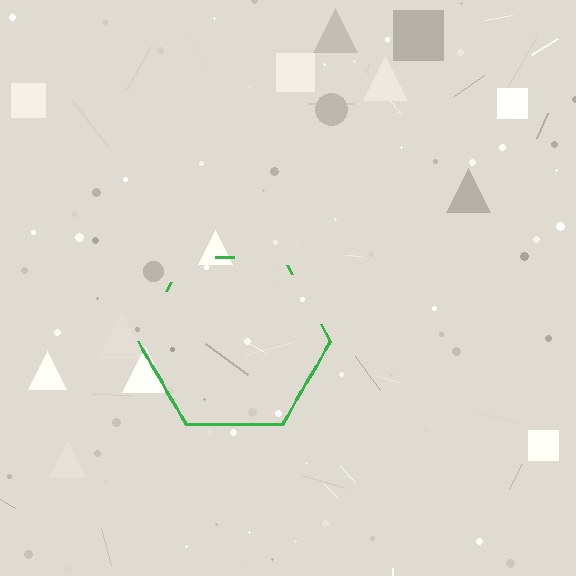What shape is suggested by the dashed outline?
The dashed outline suggests a hexagon.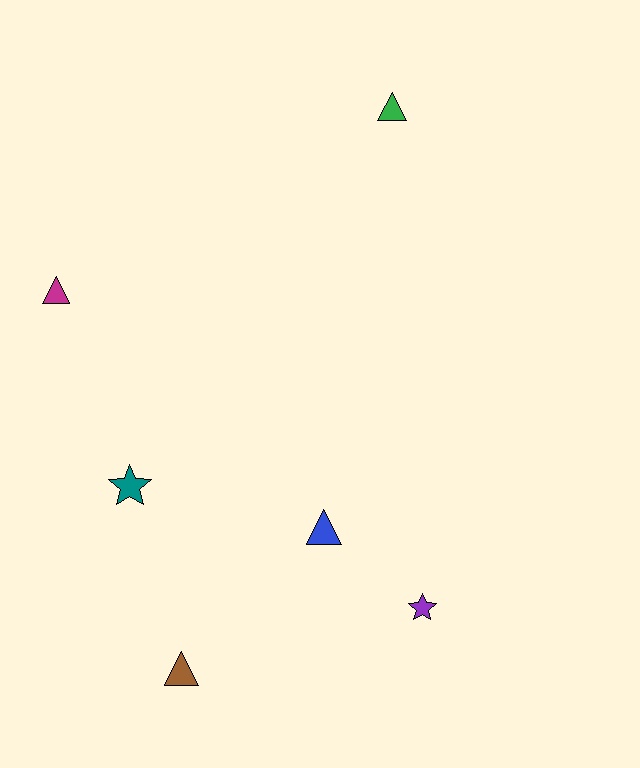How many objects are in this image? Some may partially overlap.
There are 6 objects.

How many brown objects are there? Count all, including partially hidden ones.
There is 1 brown object.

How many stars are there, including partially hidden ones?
There are 2 stars.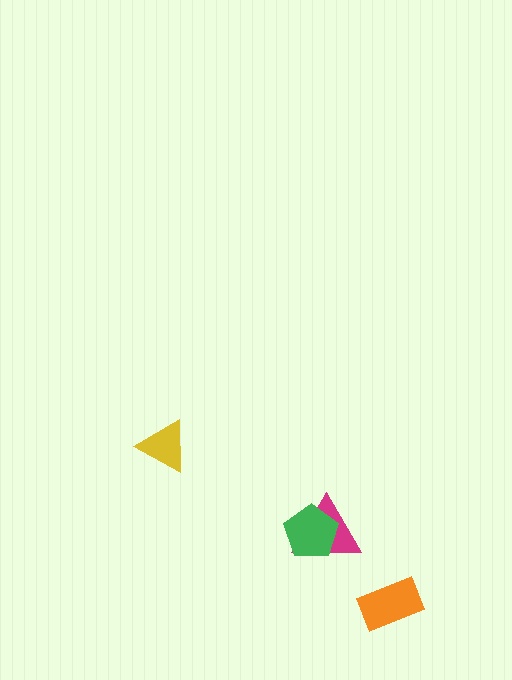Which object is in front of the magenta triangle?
The green pentagon is in front of the magenta triangle.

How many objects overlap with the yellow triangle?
0 objects overlap with the yellow triangle.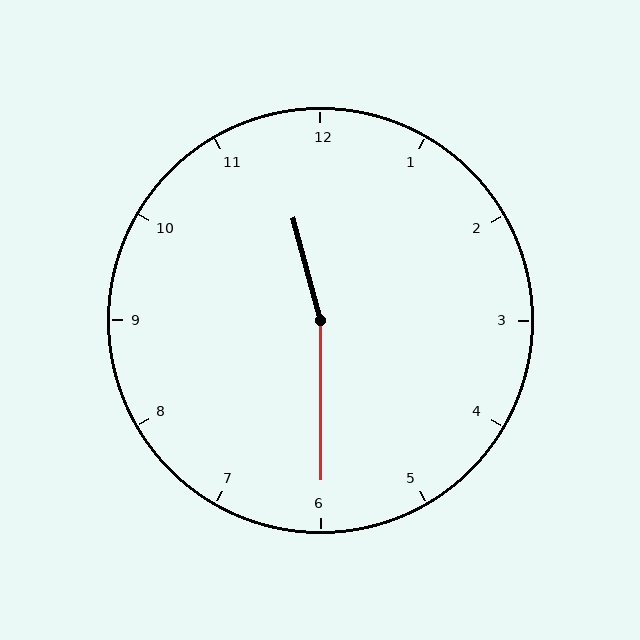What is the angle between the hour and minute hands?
Approximately 165 degrees.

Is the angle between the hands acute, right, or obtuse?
It is obtuse.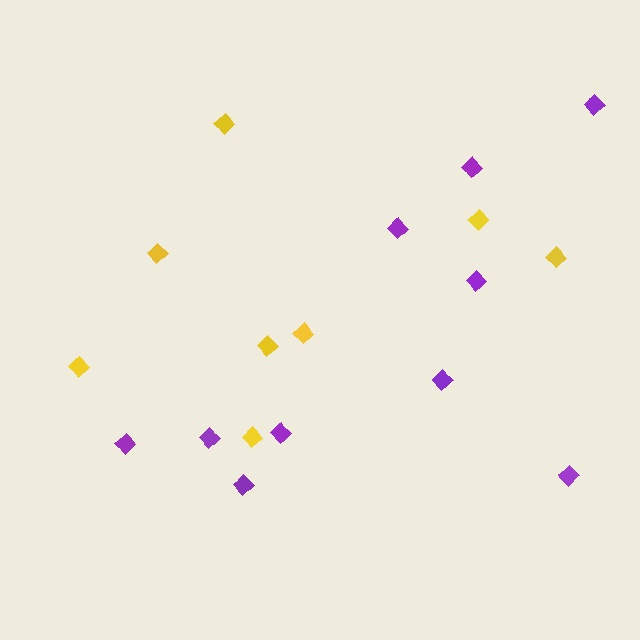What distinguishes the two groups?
There are 2 groups: one group of yellow diamonds (8) and one group of purple diamonds (10).